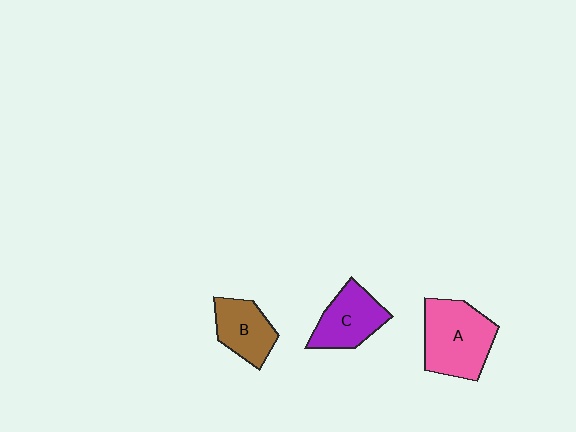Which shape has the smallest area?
Shape B (brown).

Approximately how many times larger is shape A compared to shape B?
Approximately 1.6 times.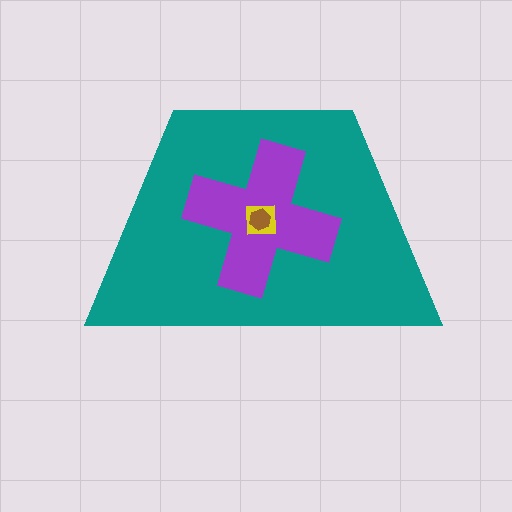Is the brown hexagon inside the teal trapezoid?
Yes.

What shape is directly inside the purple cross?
The yellow square.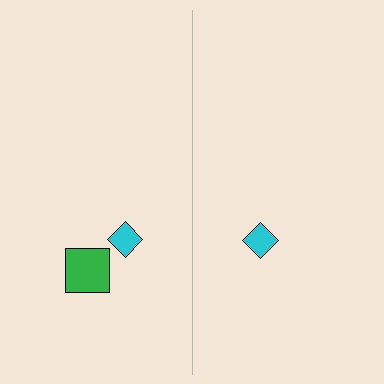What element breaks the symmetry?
A green square is missing from the right side.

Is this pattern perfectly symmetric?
No, the pattern is not perfectly symmetric. A green square is missing from the right side.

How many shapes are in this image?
There are 3 shapes in this image.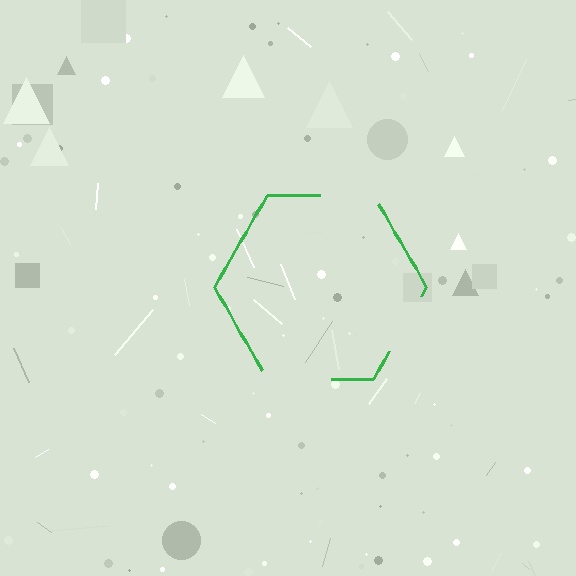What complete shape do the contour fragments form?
The contour fragments form a hexagon.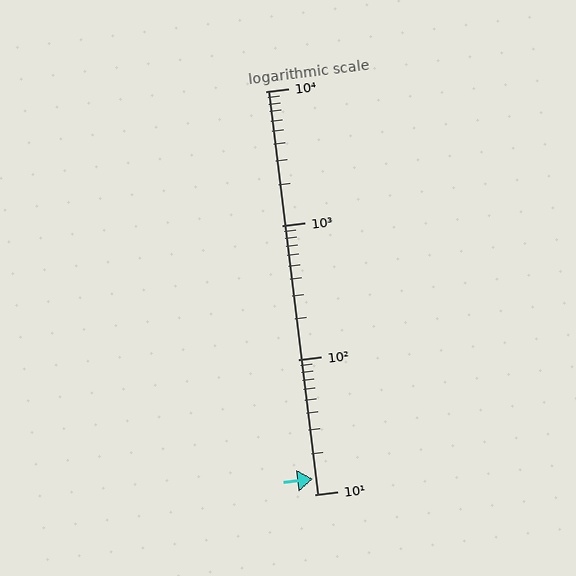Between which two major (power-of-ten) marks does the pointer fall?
The pointer is between 10 and 100.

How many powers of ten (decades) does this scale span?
The scale spans 3 decades, from 10 to 10000.